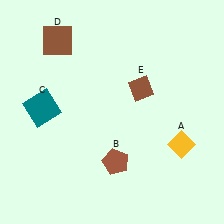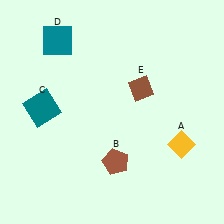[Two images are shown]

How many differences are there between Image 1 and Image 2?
There is 1 difference between the two images.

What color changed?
The square (D) changed from brown in Image 1 to teal in Image 2.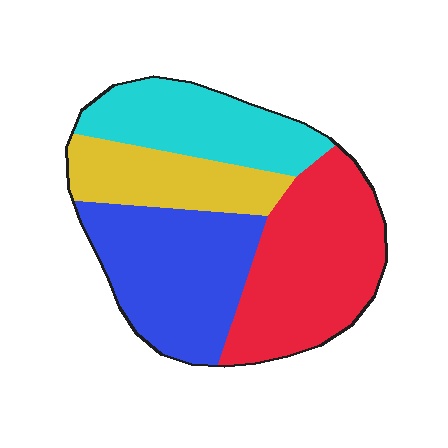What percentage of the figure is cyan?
Cyan takes up between a sixth and a third of the figure.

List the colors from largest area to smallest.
From largest to smallest: red, blue, cyan, yellow.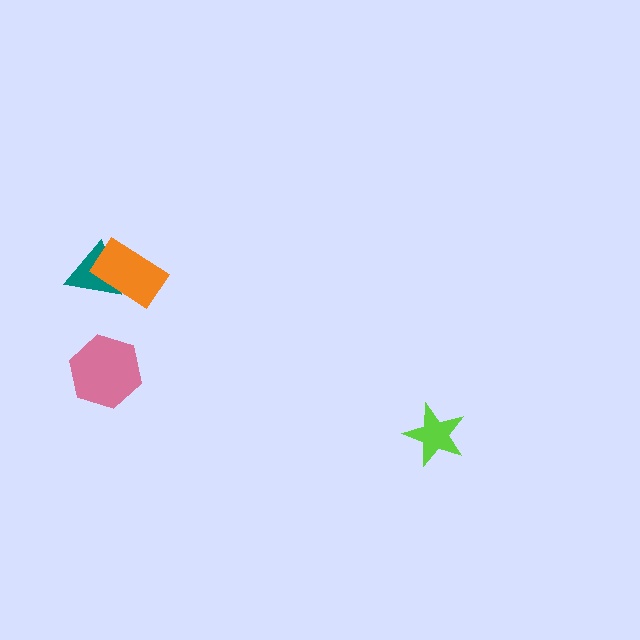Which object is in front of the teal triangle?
The orange rectangle is in front of the teal triangle.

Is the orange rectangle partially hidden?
No, no other shape covers it.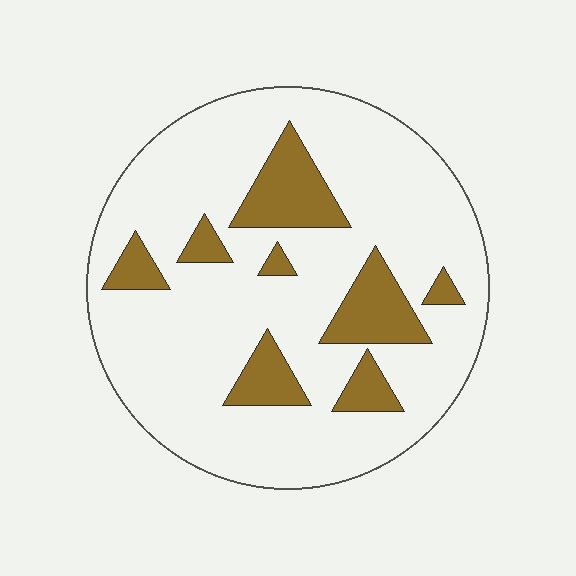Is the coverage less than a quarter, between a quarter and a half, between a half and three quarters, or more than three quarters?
Less than a quarter.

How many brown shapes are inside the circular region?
8.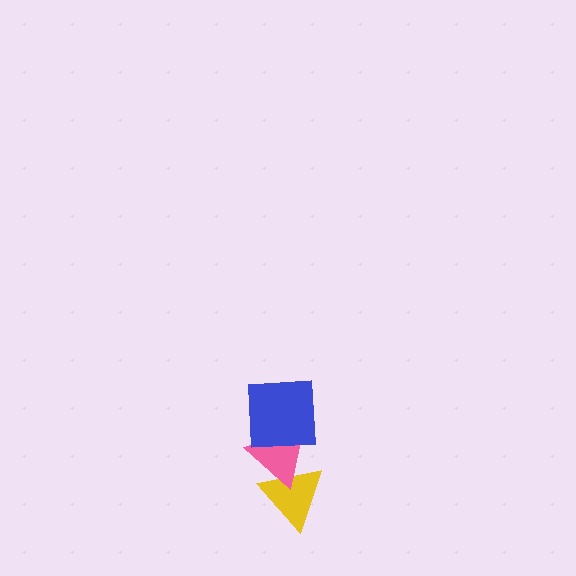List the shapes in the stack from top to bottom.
From top to bottom: the blue square, the pink triangle, the yellow triangle.